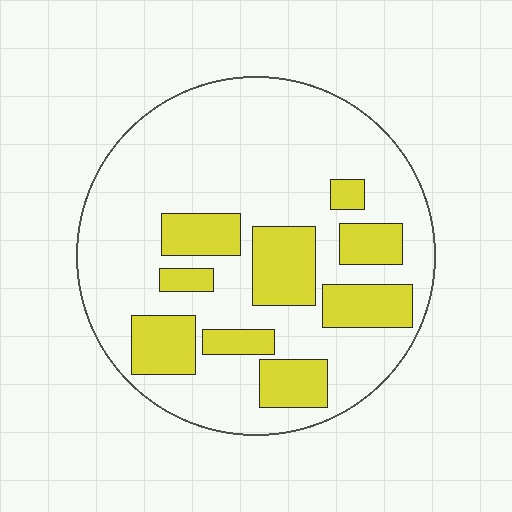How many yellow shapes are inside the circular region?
9.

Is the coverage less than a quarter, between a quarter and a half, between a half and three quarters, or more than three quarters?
Between a quarter and a half.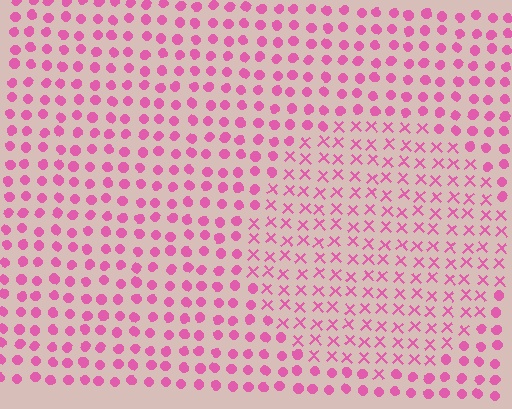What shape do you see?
I see a circle.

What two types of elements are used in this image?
The image uses X marks inside the circle region and circles outside it.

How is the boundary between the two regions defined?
The boundary is defined by a change in element shape: X marks inside vs. circles outside. All elements share the same color and spacing.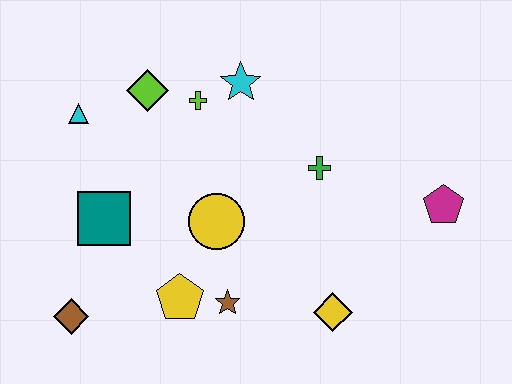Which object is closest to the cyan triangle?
The lime diamond is closest to the cyan triangle.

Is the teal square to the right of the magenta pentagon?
No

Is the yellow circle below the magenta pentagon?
Yes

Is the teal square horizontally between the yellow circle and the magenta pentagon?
No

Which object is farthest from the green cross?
The brown diamond is farthest from the green cross.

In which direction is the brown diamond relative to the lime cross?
The brown diamond is below the lime cross.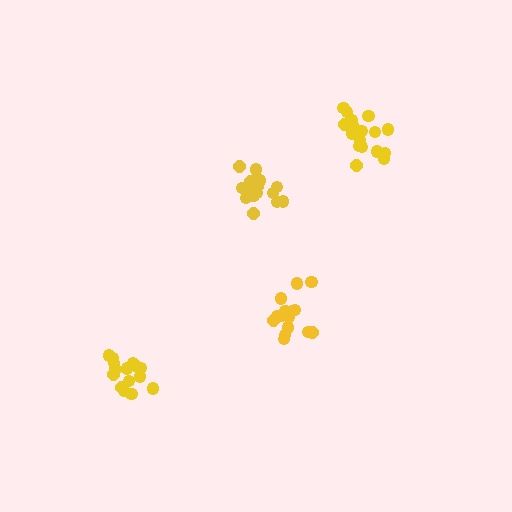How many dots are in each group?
Group 1: 16 dots, Group 2: 16 dots, Group 3: 17 dots, Group 4: 19 dots (68 total).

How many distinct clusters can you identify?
There are 4 distinct clusters.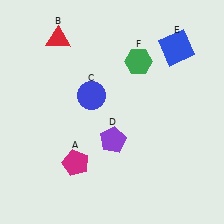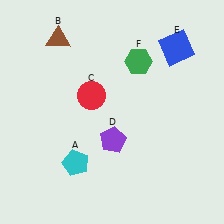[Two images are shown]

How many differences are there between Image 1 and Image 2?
There are 3 differences between the two images.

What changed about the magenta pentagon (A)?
In Image 1, A is magenta. In Image 2, it changed to cyan.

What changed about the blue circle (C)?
In Image 1, C is blue. In Image 2, it changed to red.